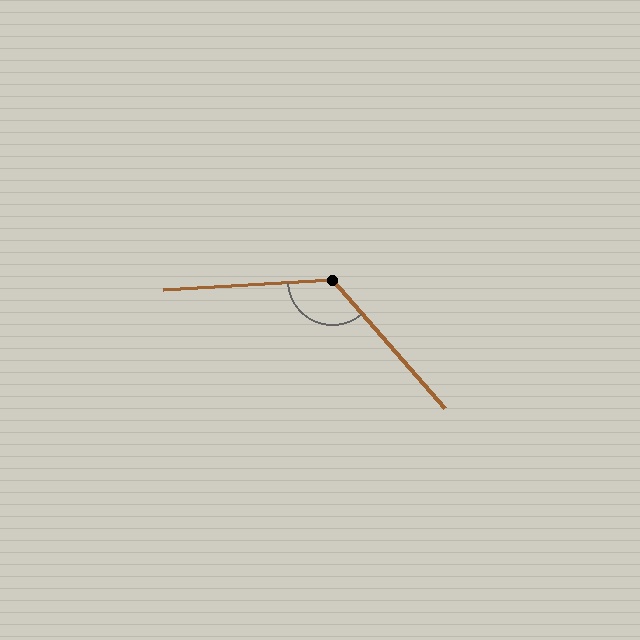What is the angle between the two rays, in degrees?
Approximately 128 degrees.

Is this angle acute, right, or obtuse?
It is obtuse.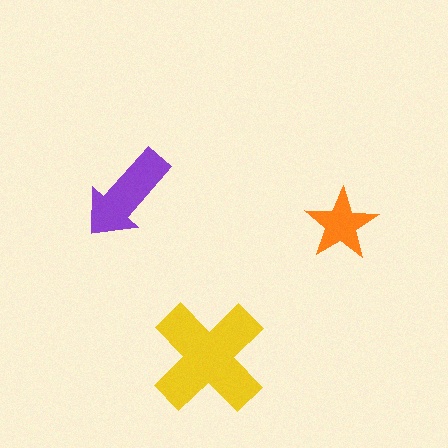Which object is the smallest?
The orange star.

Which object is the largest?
The yellow cross.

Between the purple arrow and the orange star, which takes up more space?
The purple arrow.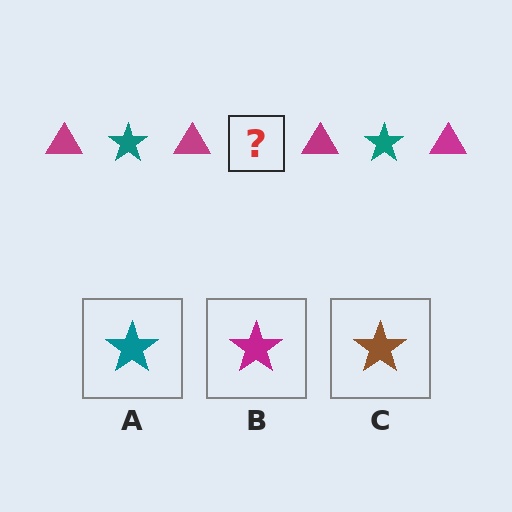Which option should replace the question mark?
Option A.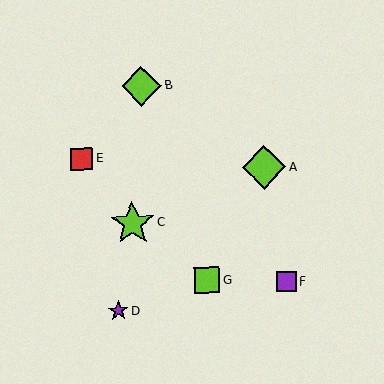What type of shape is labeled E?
Shape E is a red square.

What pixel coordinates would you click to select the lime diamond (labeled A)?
Click at (264, 167) to select the lime diamond A.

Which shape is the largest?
The lime star (labeled C) is the largest.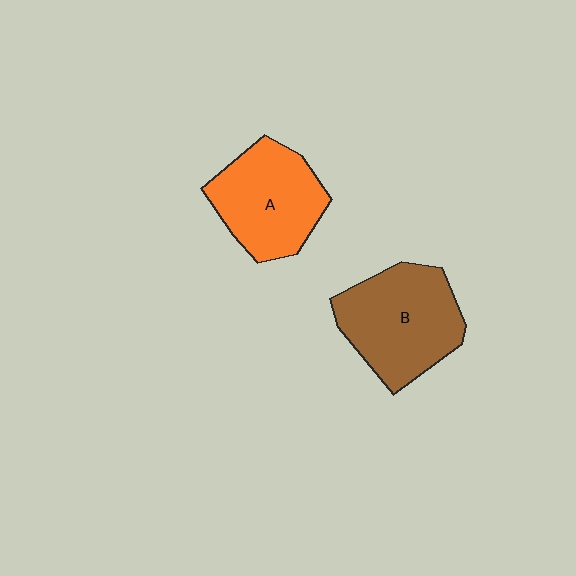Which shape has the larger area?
Shape B (brown).